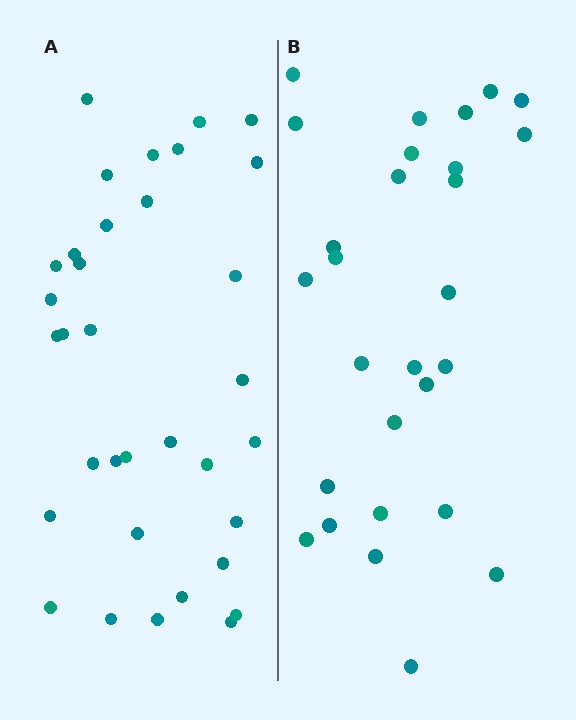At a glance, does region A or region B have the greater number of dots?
Region A (the left region) has more dots.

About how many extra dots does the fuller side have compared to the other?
Region A has about 6 more dots than region B.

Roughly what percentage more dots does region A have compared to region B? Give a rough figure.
About 20% more.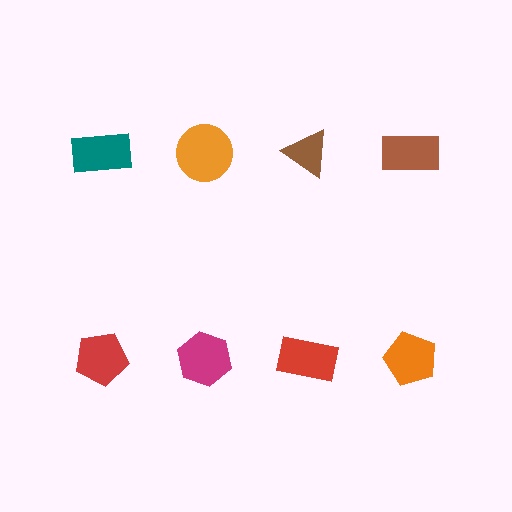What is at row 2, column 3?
A red rectangle.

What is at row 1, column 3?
A brown triangle.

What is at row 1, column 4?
A brown rectangle.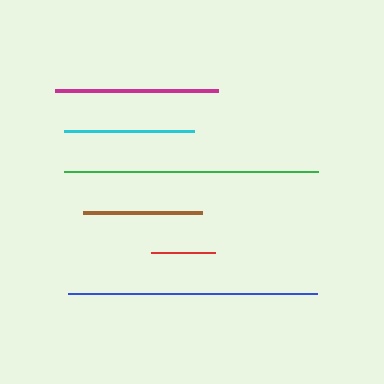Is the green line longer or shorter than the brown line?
The green line is longer than the brown line.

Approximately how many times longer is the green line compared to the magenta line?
The green line is approximately 1.6 times the length of the magenta line.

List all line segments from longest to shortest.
From longest to shortest: green, blue, magenta, cyan, brown, red.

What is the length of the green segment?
The green segment is approximately 254 pixels long.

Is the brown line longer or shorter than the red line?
The brown line is longer than the red line.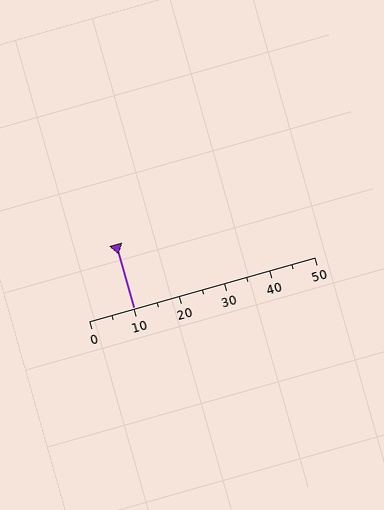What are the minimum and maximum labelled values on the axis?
The axis runs from 0 to 50.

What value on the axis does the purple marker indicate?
The marker indicates approximately 10.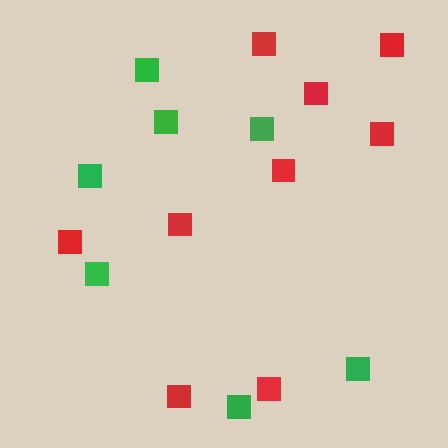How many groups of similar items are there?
There are 2 groups: one group of green squares (7) and one group of red squares (9).